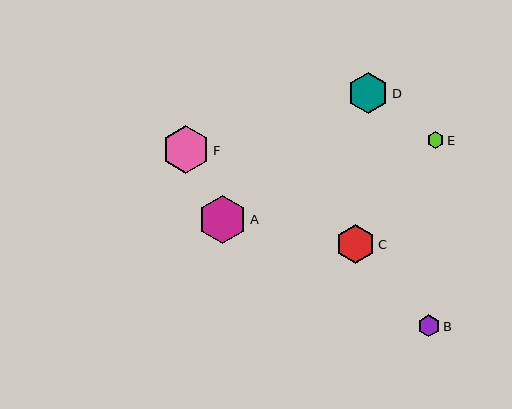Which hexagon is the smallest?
Hexagon E is the smallest with a size of approximately 17 pixels.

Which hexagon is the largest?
Hexagon A is the largest with a size of approximately 48 pixels.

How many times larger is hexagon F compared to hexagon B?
Hexagon F is approximately 2.2 times the size of hexagon B.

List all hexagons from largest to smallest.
From largest to smallest: A, F, D, C, B, E.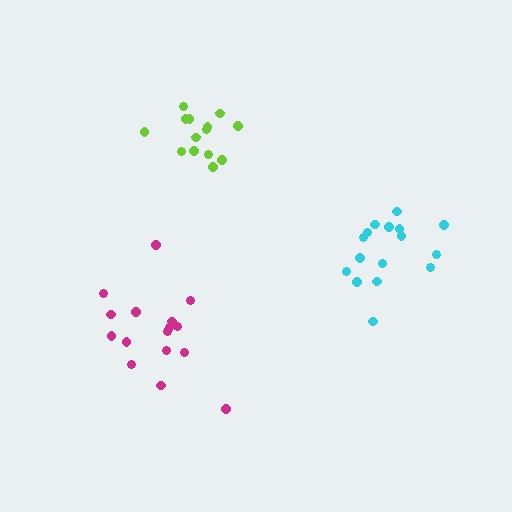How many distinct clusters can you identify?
There are 3 distinct clusters.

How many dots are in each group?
Group 1: 14 dots, Group 2: 16 dots, Group 3: 16 dots (46 total).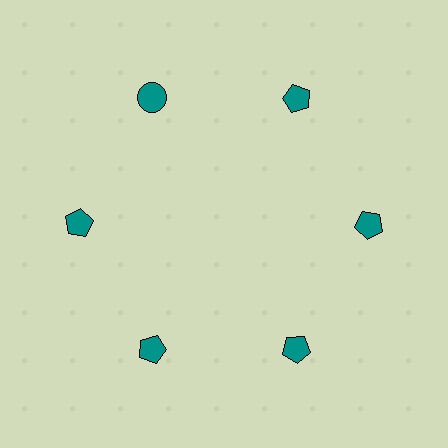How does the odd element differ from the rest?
It has a different shape: circle instead of pentagon.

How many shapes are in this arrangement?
There are 6 shapes arranged in a ring pattern.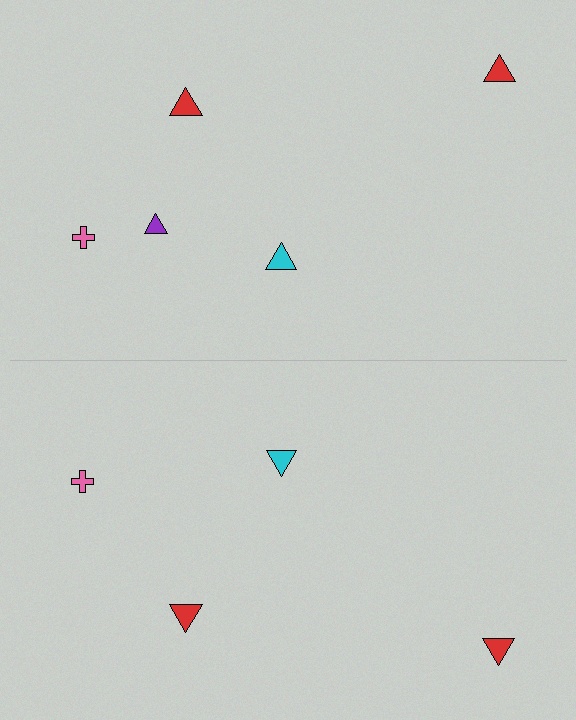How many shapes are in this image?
There are 9 shapes in this image.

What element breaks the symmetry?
A purple triangle is missing from the bottom side.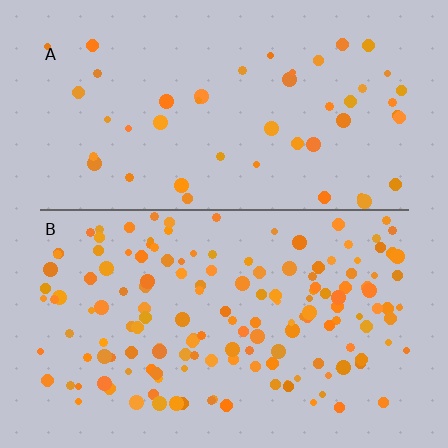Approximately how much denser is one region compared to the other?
Approximately 3.2× — region B over region A.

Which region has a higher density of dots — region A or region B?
B (the bottom).